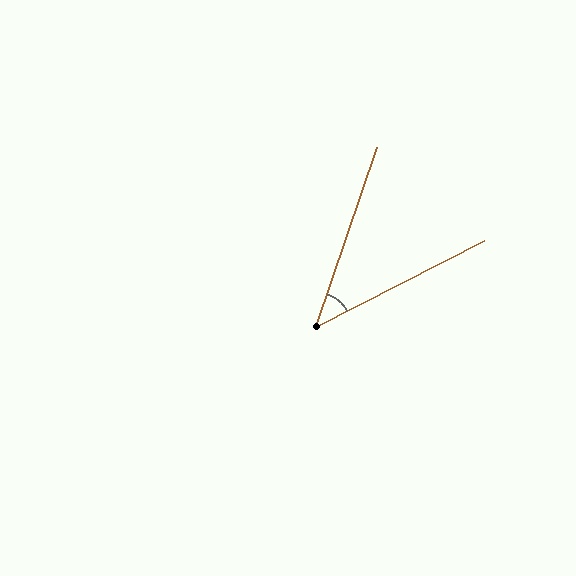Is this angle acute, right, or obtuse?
It is acute.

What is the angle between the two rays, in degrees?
Approximately 44 degrees.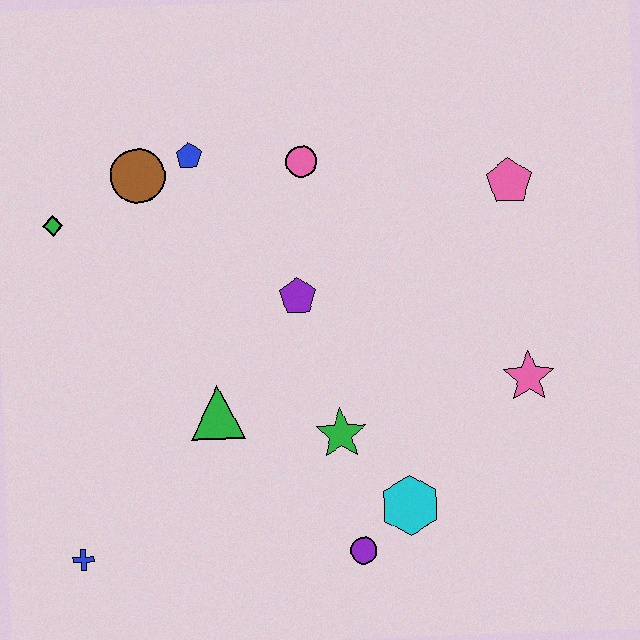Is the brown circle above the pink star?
Yes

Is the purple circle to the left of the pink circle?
No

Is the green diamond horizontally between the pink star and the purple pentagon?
No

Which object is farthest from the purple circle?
The green diamond is farthest from the purple circle.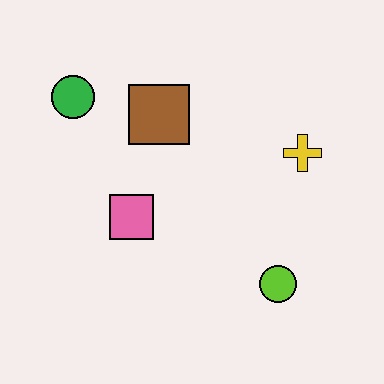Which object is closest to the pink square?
The brown square is closest to the pink square.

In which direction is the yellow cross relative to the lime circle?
The yellow cross is above the lime circle.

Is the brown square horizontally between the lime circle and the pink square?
Yes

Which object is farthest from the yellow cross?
The green circle is farthest from the yellow cross.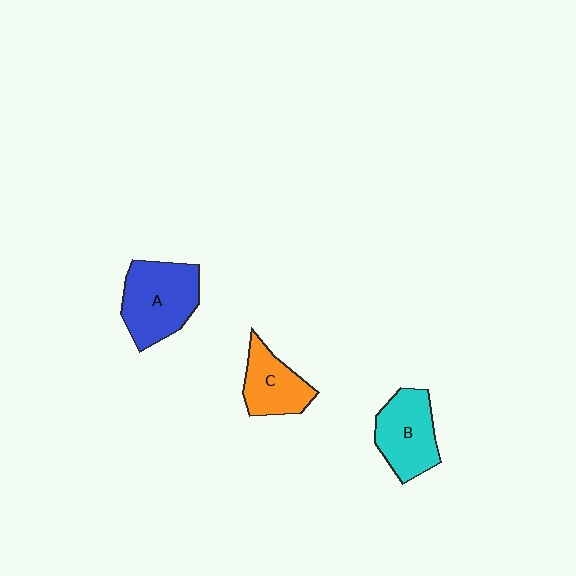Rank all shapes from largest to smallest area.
From largest to smallest: A (blue), B (cyan), C (orange).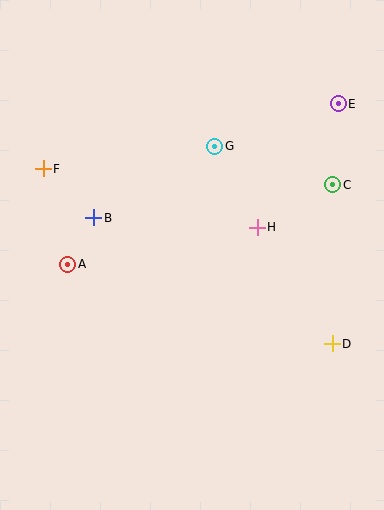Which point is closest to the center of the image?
Point H at (257, 227) is closest to the center.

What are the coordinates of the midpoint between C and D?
The midpoint between C and D is at (333, 264).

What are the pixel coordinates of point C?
Point C is at (333, 185).